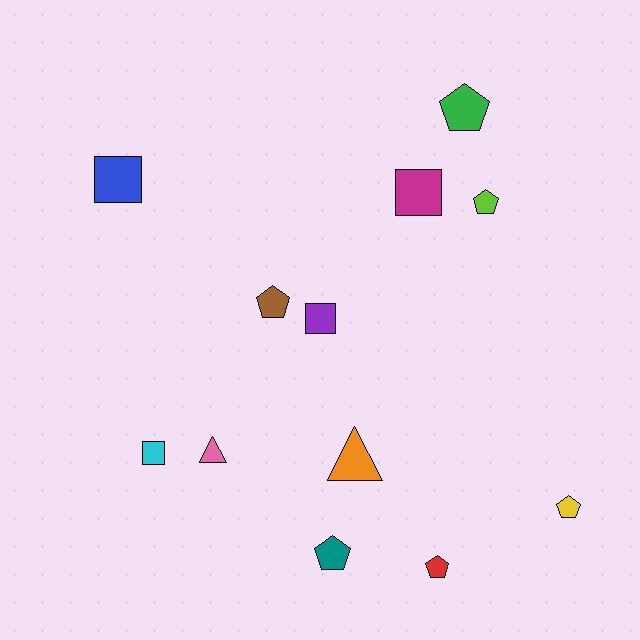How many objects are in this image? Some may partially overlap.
There are 12 objects.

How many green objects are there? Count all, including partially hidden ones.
There is 1 green object.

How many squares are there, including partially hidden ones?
There are 4 squares.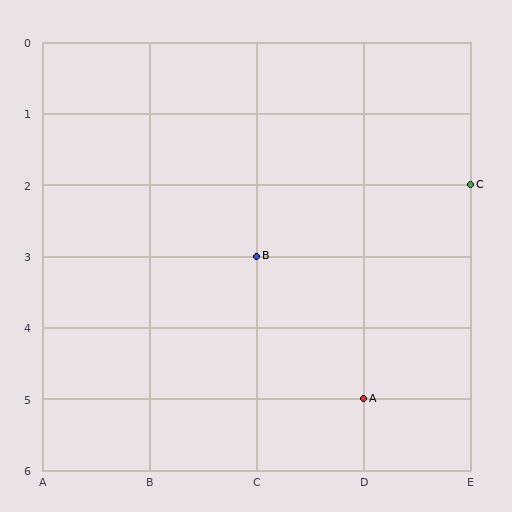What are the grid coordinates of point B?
Point B is at grid coordinates (C, 3).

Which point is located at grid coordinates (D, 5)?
Point A is at (D, 5).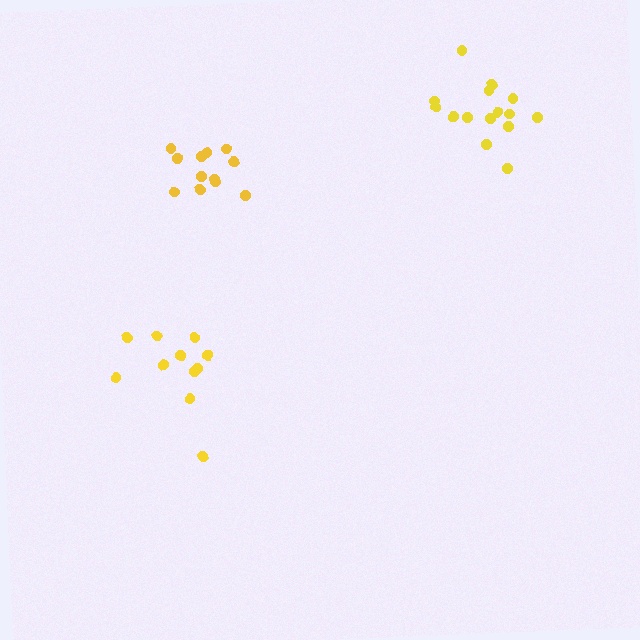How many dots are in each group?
Group 1: 11 dots, Group 2: 12 dots, Group 3: 15 dots (38 total).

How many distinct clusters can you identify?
There are 3 distinct clusters.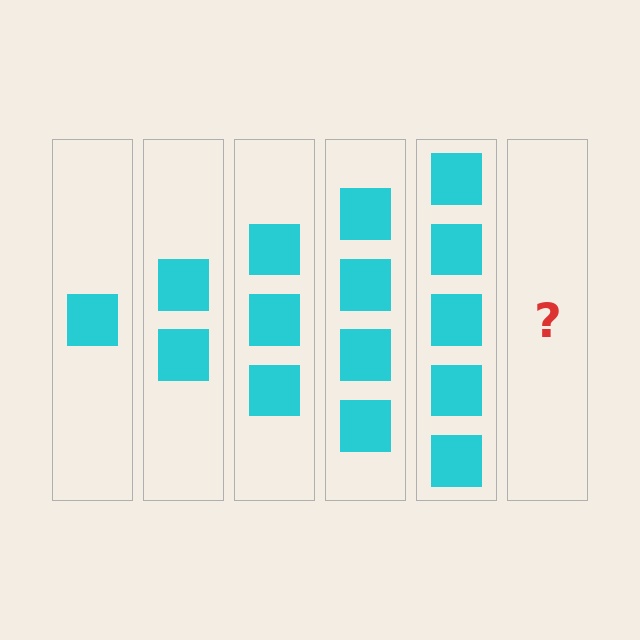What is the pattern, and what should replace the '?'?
The pattern is that each step adds one more square. The '?' should be 6 squares.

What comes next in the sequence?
The next element should be 6 squares.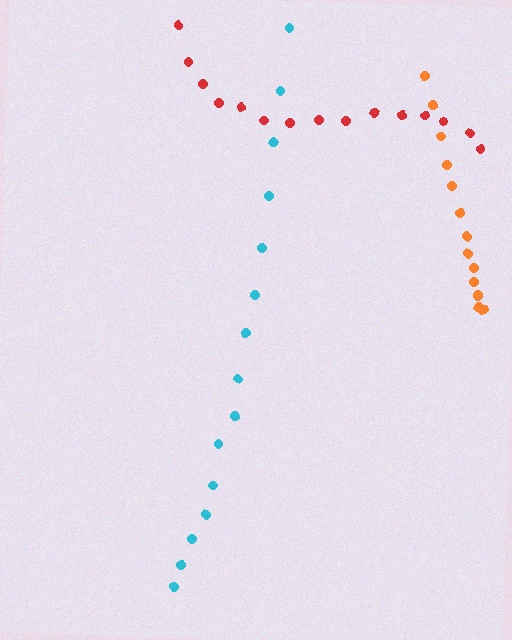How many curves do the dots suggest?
There are 3 distinct paths.